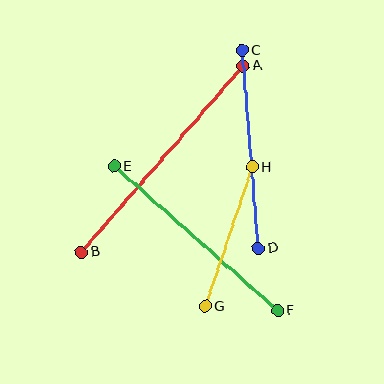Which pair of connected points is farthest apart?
Points A and B are farthest apart.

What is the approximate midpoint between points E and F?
The midpoint is at approximately (196, 238) pixels.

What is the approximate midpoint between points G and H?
The midpoint is at approximately (229, 237) pixels.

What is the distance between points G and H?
The distance is approximately 147 pixels.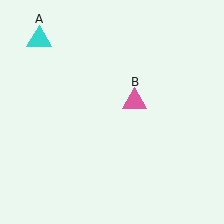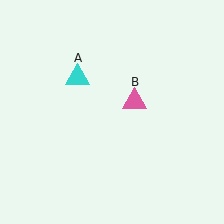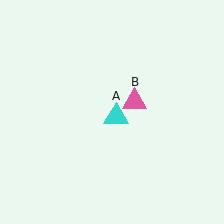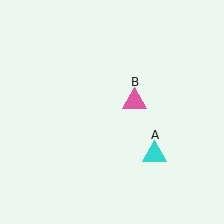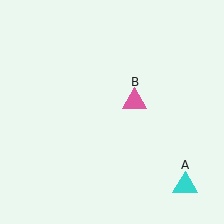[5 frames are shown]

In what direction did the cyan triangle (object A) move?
The cyan triangle (object A) moved down and to the right.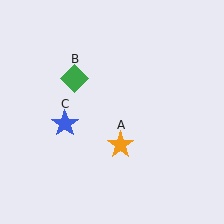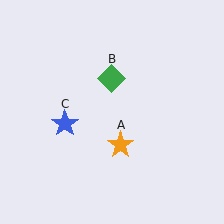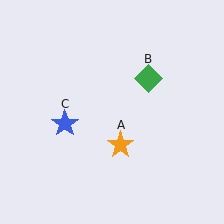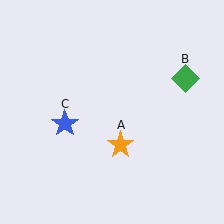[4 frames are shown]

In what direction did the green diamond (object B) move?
The green diamond (object B) moved right.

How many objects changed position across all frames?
1 object changed position: green diamond (object B).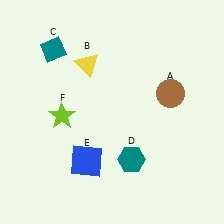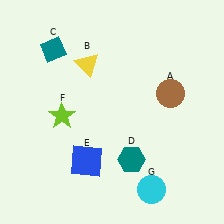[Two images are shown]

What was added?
A cyan circle (G) was added in Image 2.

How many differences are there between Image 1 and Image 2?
There is 1 difference between the two images.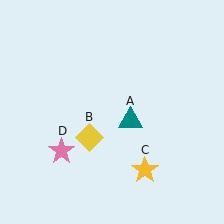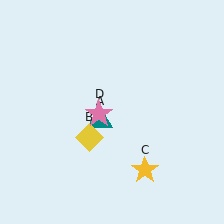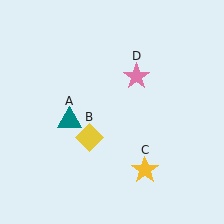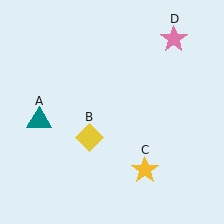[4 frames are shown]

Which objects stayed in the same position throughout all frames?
Yellow diamond (object B) and yellow star (object C) remained stationary.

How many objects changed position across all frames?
2 objects changed position: teal triangle (object A), pink star (object D).